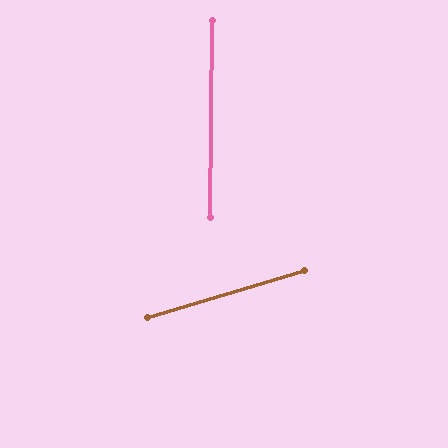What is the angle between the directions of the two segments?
Approximately 73 degrees.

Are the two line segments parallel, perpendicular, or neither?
Neither parallel nor perpendicular — they differ by about 73°.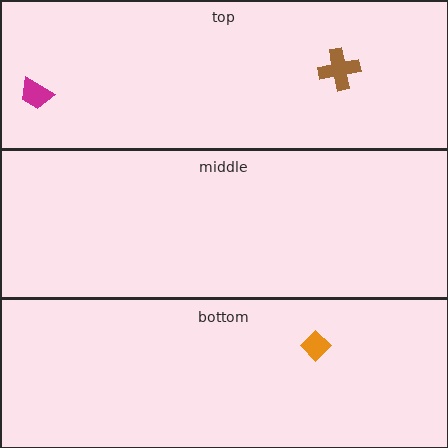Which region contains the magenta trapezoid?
The top region.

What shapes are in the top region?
The brown cross, the magenta trapezoid.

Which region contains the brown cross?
The top region.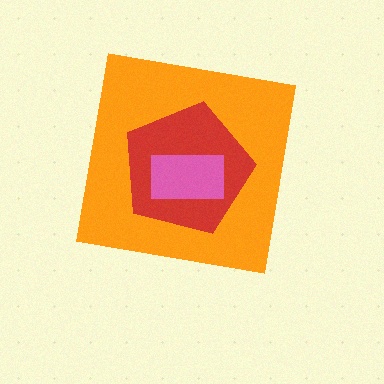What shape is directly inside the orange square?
The red pentagon.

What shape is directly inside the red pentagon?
The pink rectangle.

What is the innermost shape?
The pink rectangle.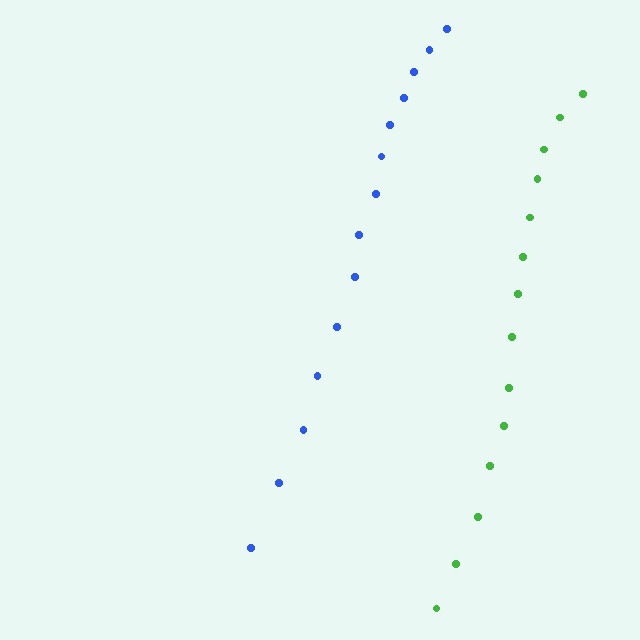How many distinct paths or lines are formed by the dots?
There are 2 distinct paths.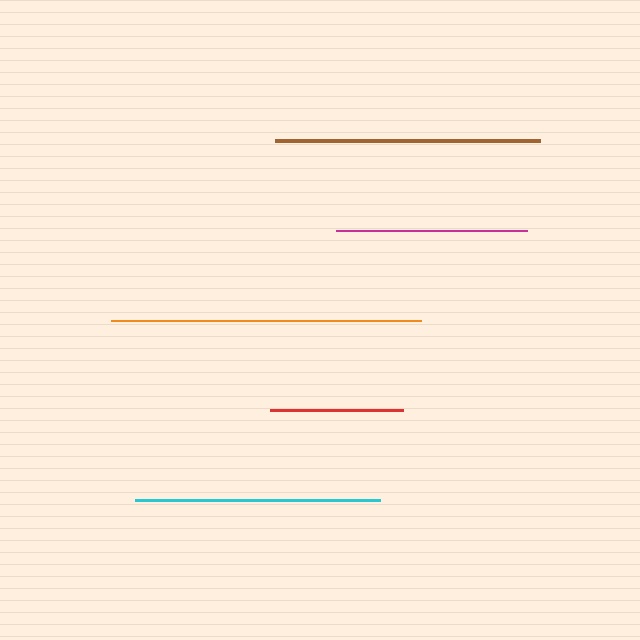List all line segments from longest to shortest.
From longest to shortest: orange, brown, cyan, magenta, red.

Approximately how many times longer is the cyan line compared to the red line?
The cyan line is approximately 1.8 times the length of the red line.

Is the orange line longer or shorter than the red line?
The orange line is longer than the red line.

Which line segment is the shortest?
The red line is the shortest at approximately 133 pixels.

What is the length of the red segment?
The red segment is approximately 133 pixels long.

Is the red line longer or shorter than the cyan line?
The cyan line is longer than the red line.